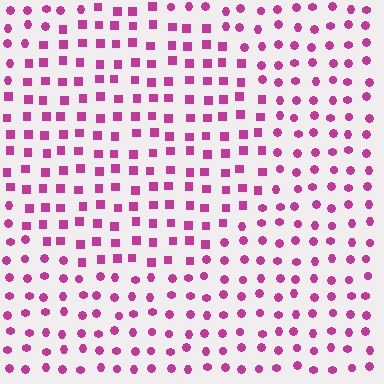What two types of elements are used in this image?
The image uses squares inside the circle region and circles outside it.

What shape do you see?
I see a circle.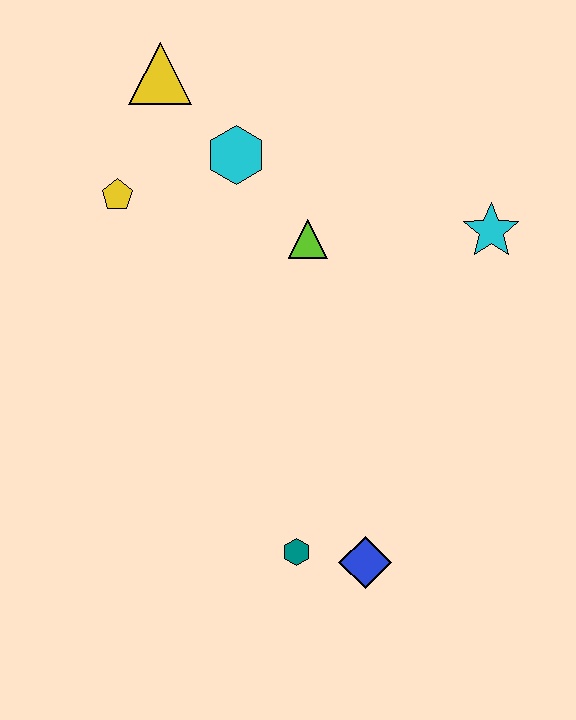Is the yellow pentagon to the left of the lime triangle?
Yes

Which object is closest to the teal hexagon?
The blue diamond is closest to the teal hexagon.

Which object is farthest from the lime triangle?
The blue diamond is farthest from the lime triangle.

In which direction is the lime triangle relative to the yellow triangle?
The lime triangle is below the yellow triangle.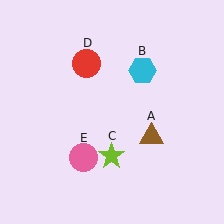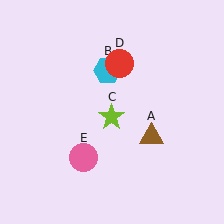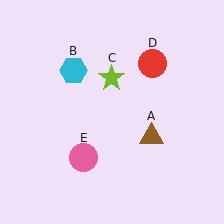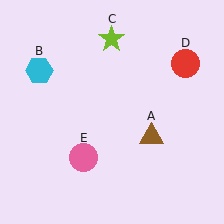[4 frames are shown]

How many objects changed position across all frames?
3 objects changed position: cyan hexagon (object B), lime star (object C), red circle (object D).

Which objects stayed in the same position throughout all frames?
Brown triangle (object A) and pink circle (object E) remained stationary.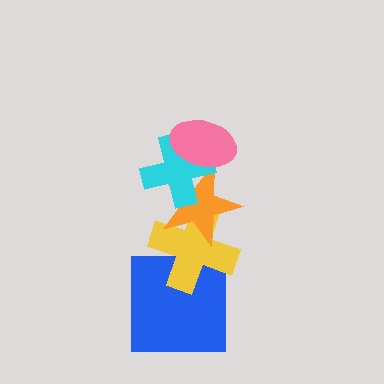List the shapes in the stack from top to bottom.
From top to bottom: the pink ellipse, the cyan cross, the orange star, the yellow cross, the blue square.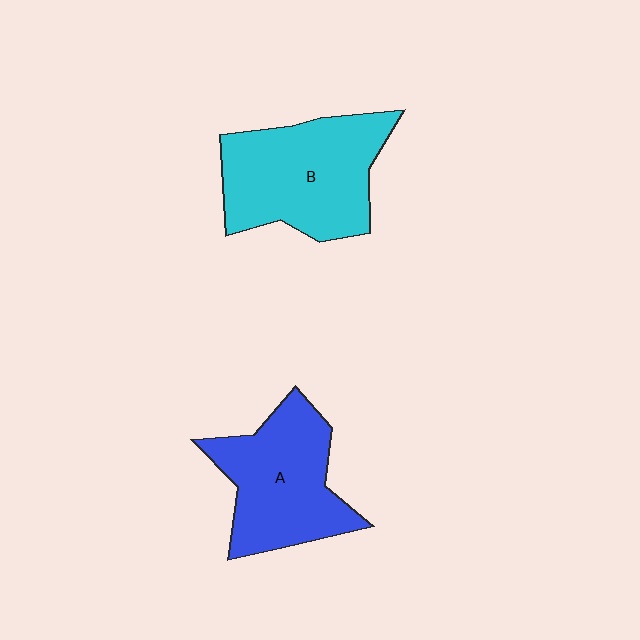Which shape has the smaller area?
Shape A (blue).